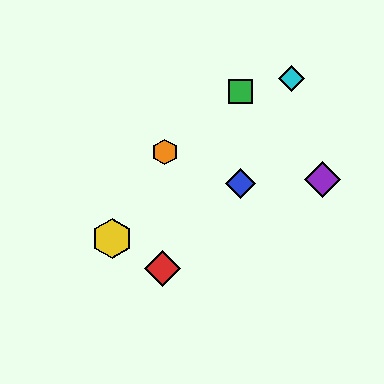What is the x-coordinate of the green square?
The green square is at x≈240.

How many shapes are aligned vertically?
2 shapes (the blue diamond, the green square) are aligned vertically.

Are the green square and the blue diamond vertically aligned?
Yes, both are at x≈240.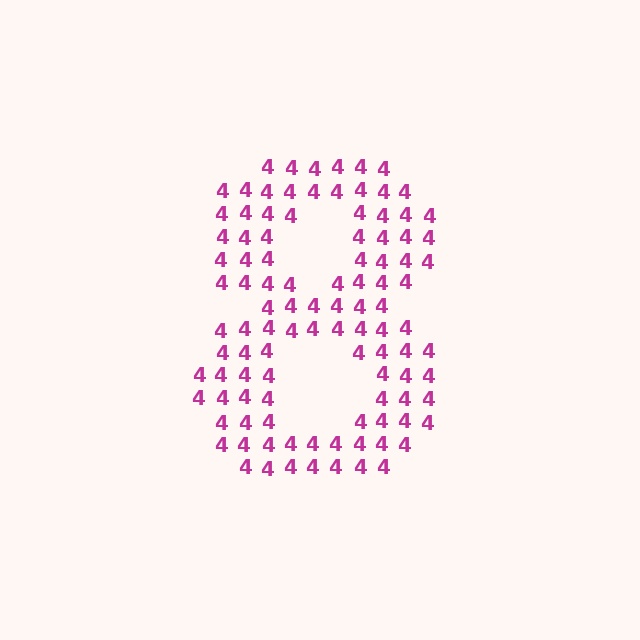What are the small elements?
The small elements are digit 4's.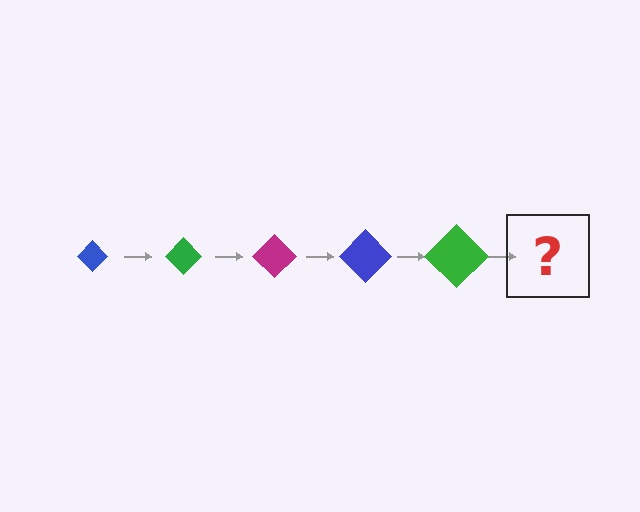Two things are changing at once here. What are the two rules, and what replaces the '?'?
The two rules are that the diamond grows larger each step and the color cycles through blue, green, and magenta. The '?' should be a magenta diamond, larger than the previous one.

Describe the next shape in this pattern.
It should be a magenta diamond, larger than the previous one.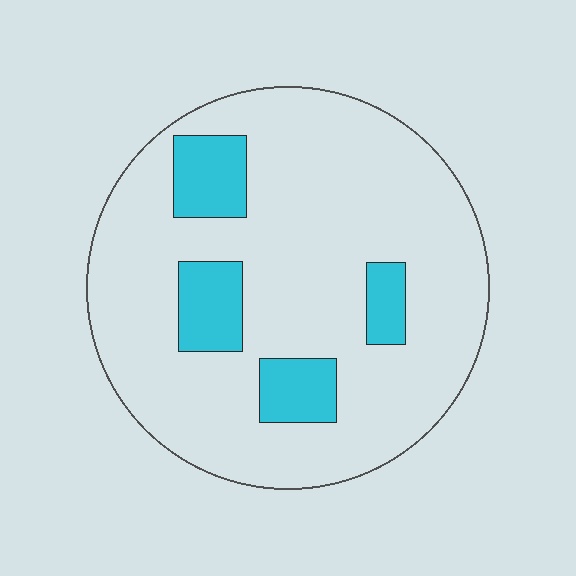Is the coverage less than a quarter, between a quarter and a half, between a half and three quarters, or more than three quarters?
Less than a quarter.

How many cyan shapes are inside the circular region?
4.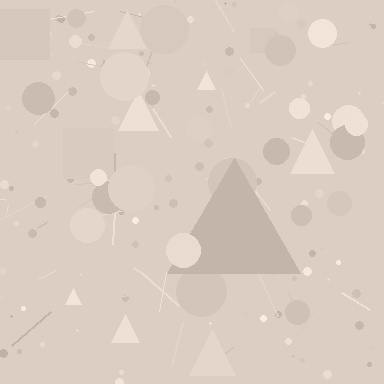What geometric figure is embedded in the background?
A triangle is embedded in the background.